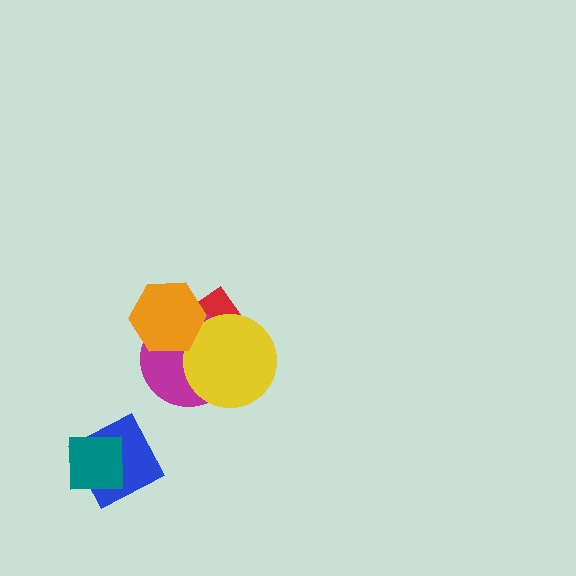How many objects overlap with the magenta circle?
3 objects overlap with the magenta circle.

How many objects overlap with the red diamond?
3 objects overlap with the red diamond.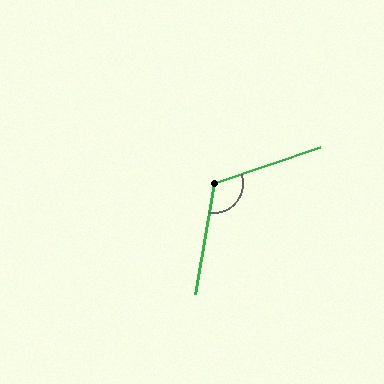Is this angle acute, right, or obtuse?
It is obtuse.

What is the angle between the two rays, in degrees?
Approximately 118 degrees.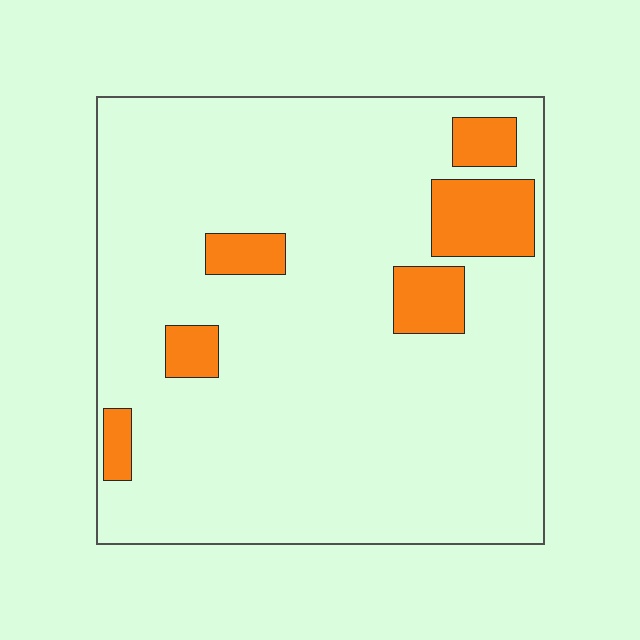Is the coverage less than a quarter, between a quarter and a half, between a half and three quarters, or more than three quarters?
Less than a quarter.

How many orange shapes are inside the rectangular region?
6.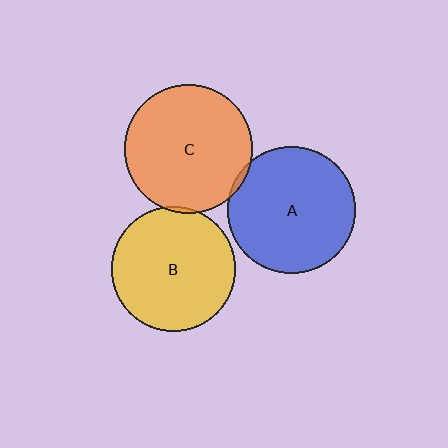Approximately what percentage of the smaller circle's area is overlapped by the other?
Approximately 5%.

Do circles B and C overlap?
Yes.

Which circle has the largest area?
Circle C (orange).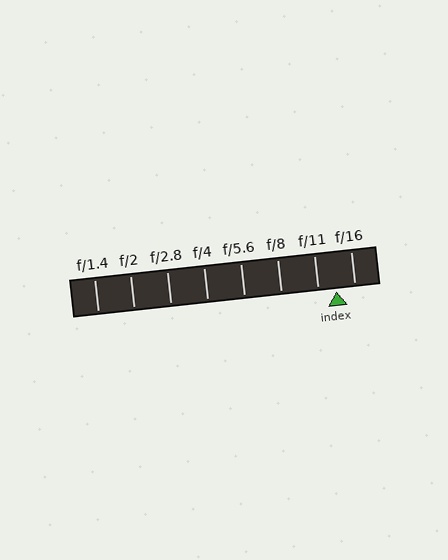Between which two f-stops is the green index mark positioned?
The index mark is between f/11 and f/16.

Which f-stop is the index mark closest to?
The index mark is closest to f/11.